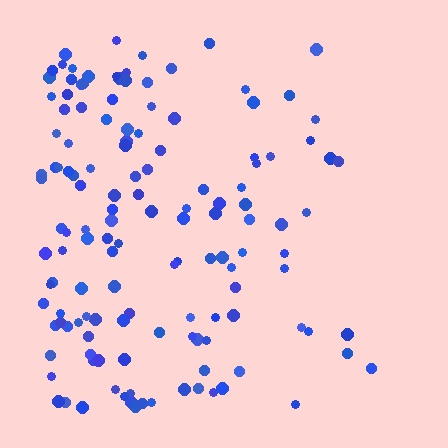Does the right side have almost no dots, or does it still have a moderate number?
Still a moderate number, just noticeably fewer than the left.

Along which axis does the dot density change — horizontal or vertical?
Horizontal.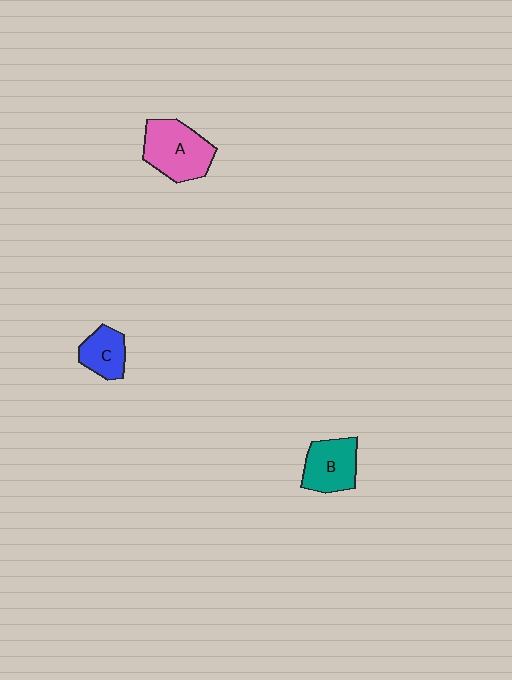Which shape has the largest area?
Shape A (pink).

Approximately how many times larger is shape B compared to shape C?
Approximately 1.4 times.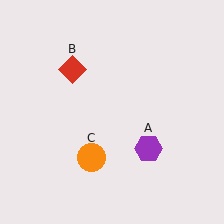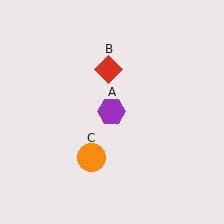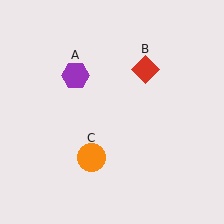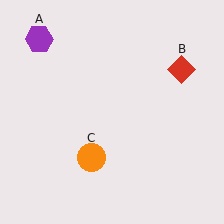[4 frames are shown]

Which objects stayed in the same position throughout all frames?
Orange circle (object C) remained stationary.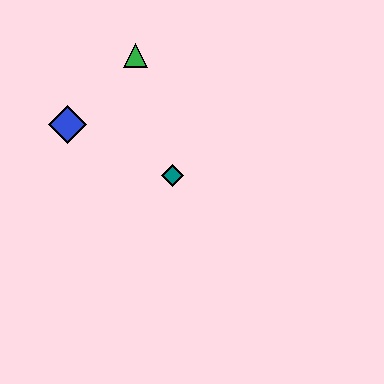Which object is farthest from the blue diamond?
The teal diamond is farthest from the blue diamond.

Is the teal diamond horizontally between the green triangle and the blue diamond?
No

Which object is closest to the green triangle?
The blue diamond is closest to the green triangle.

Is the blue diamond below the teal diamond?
No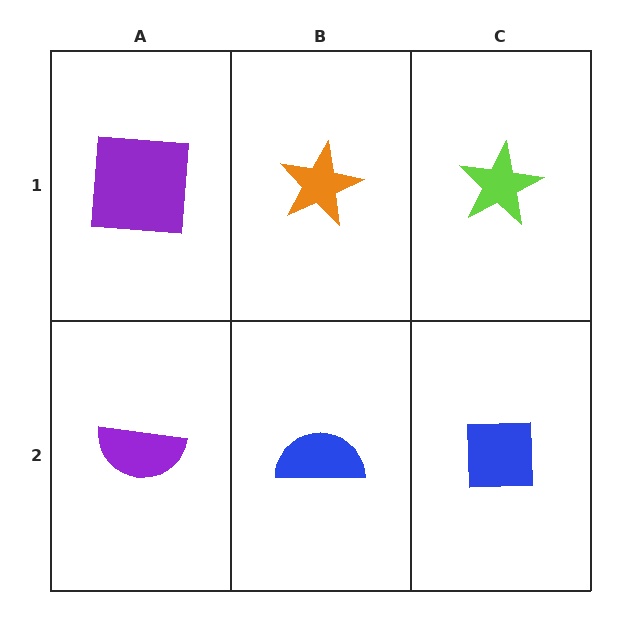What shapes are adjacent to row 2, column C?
A lime star (row 1, column C), a blue semicircle (row 2, column B).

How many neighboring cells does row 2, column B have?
3.